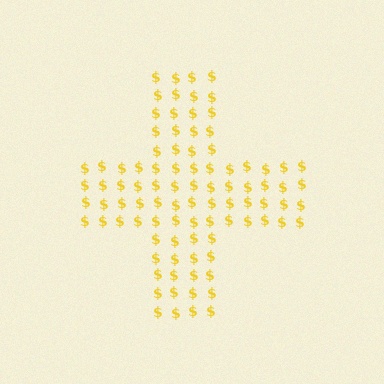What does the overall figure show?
The overall figure shows a cross.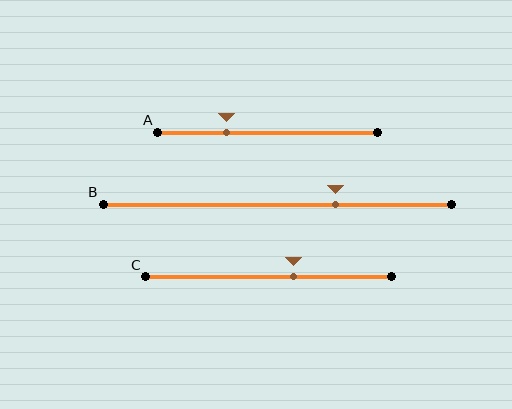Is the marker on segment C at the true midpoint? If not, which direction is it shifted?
No, the marker on segment C is shifted to the right by about 10% of the segment length.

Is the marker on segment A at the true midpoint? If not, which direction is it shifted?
No, the marker on segment A is shifted to the left by about 19% of the segment length.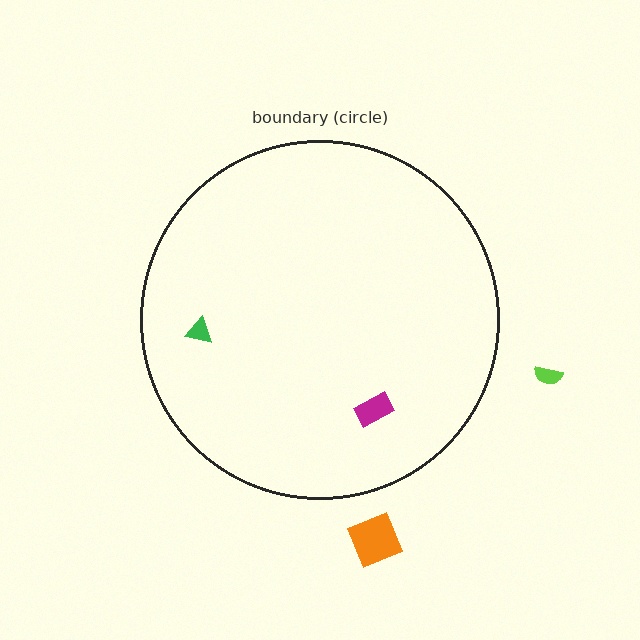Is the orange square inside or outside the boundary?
Outside.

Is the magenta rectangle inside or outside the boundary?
Inside.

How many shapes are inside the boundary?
2 inside, 2 outside.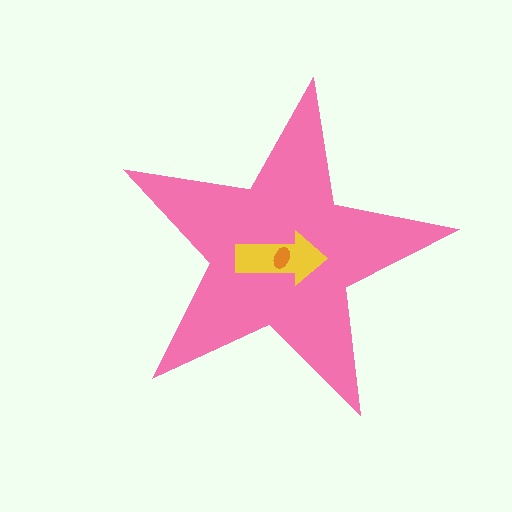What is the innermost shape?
The orange ellipse.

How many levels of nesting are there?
3.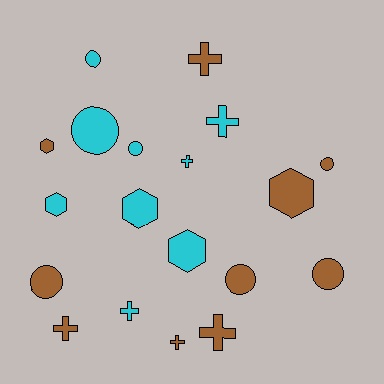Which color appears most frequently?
Brown, with 10 objects.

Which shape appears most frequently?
Cross, with 7 objects.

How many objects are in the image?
There are 19 objects.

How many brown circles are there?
There are 4 brown circles.